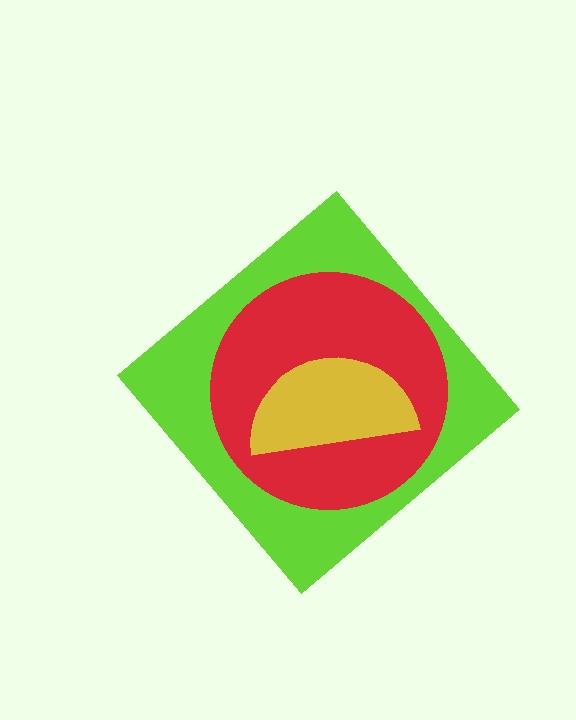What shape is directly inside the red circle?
The yellow semicircle.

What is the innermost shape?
The yellow semicircle.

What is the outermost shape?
The lime diamond.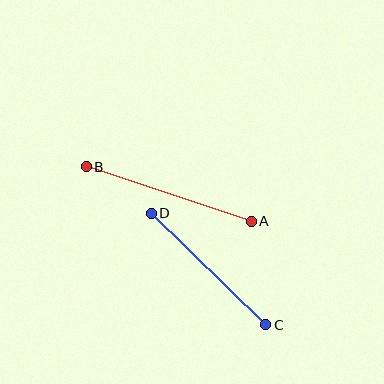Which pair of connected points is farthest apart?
Points A and B are farthest apart.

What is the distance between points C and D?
The distance is approximately 160 pixels.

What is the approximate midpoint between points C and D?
The midpoint is at approximately (209, 269) pixels.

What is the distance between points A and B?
The distance is approximately 174 pixels.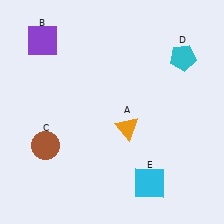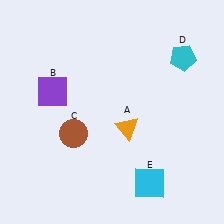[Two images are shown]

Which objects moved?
The objects that moved are: the purple square (B), the brown circle (C).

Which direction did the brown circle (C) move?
The brown circle (C) moved right.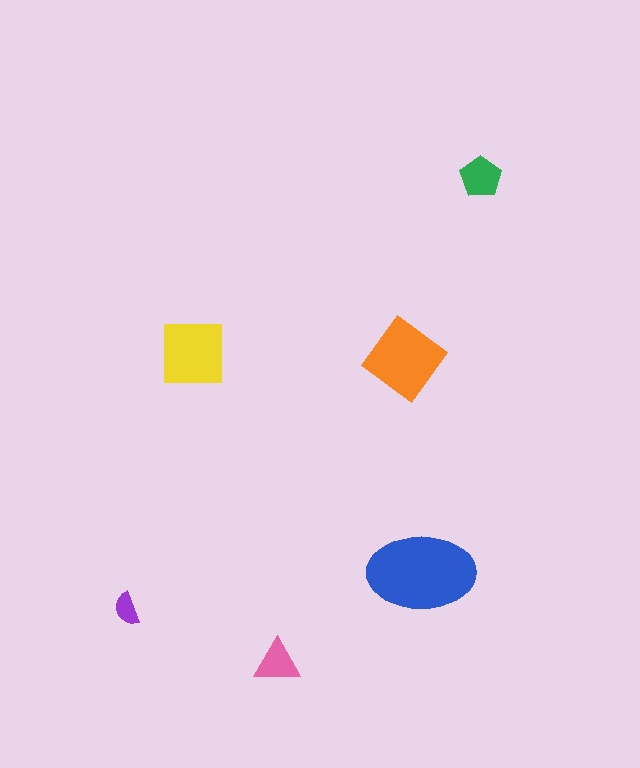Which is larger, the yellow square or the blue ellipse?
The blue ellipse.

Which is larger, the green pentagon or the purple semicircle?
The green pentagon.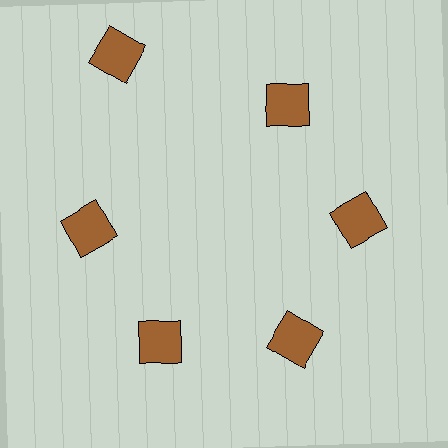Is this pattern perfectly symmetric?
No. The 6 brown squares are arranged in a ring, but one element near the 11 o'clock position is pushed outward from the center, breaking the 6-fold rotational symmetry.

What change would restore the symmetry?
The symmetry would be restored by moving it inward, back onto the ring so that all 6 squares sit at equal angles and equal distance from the center.